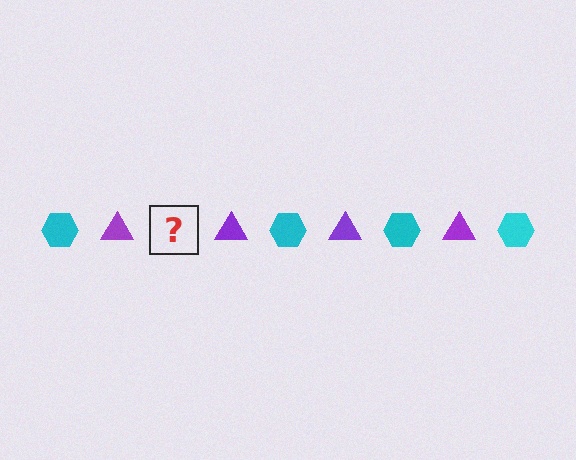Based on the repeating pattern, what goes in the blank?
The blank should be a cyan hexagon.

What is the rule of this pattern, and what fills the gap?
The rule is that the pattern alternates between cyan hexagon and purple triangle. The gap should be filled with a cyan hexagon.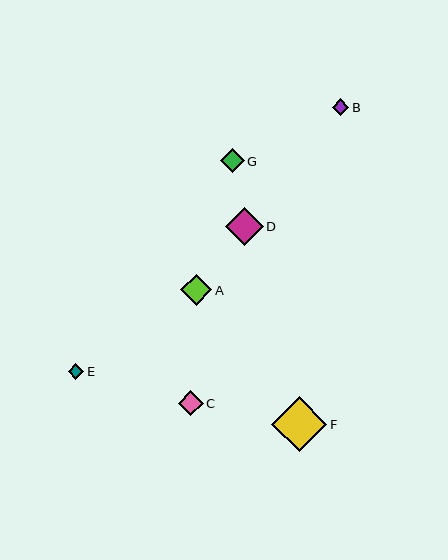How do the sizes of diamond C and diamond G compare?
Diamond C and diamond G are approximately the same size.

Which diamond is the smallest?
Diamond E is the smallest with a size of approximately 16 pixels.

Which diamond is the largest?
Diamond F is the largest with a size of approximately 55 pixels.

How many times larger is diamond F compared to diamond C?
Diamond F is approximately 2.2 times the size of diamond C.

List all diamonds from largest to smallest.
From largest to smallest: F, D, A, C, G, B, E.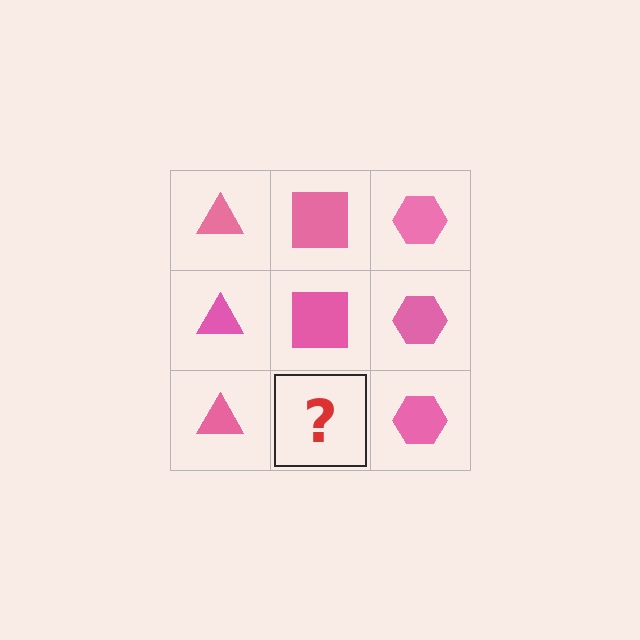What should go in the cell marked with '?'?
The missing cell should contain a pink square.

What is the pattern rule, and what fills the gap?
The rule is that each column has a consistent shape. The gap should be filled with a pink square.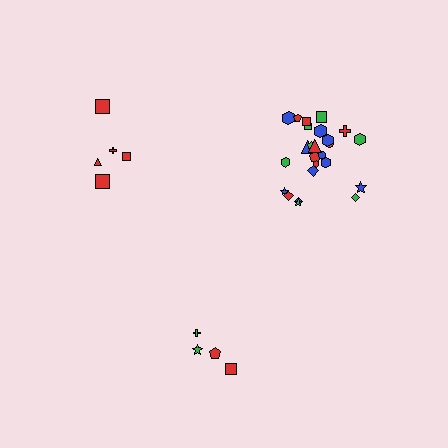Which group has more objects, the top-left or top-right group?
The top-right group.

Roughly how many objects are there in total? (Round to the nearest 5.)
Roughly 35 objects in total.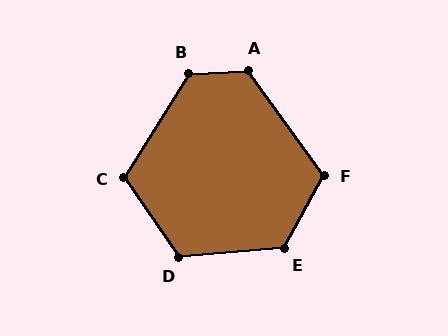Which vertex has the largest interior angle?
B, at approximately 125 degrees.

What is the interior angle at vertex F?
Approximately 116 degrees (obtuse).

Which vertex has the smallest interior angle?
C, at approximately 114 degrees.